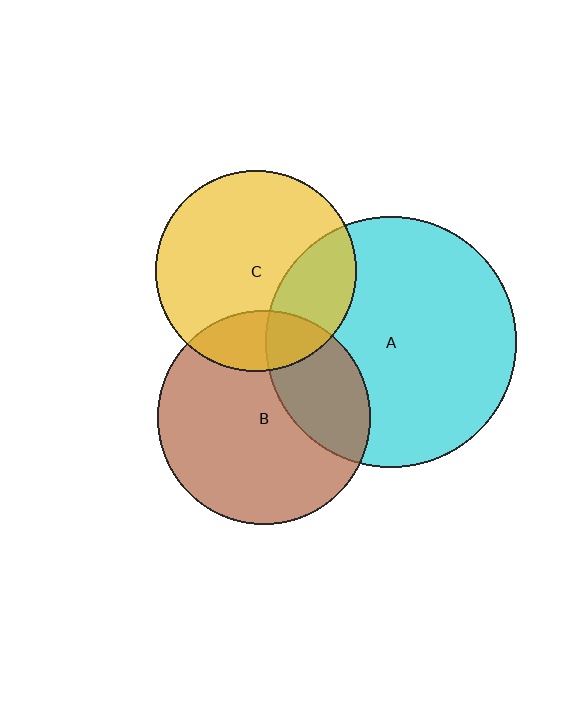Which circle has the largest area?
Circle A (cyan).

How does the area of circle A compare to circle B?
Approximately 1.4 times.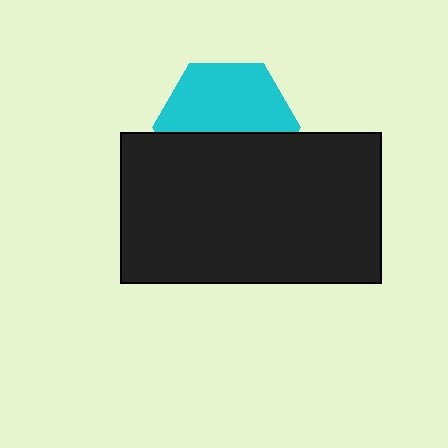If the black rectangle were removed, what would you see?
You would see the complete cyan hexagon.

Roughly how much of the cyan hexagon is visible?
About half of it is visible (roughly 54%).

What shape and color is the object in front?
The object in front is a black rectangle.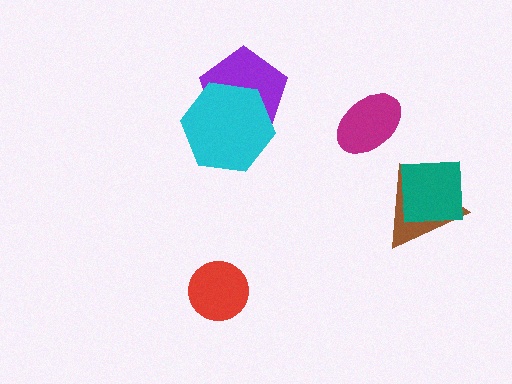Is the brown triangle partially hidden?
Yes, it is partially covered by another shape.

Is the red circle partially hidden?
No, no other shape covers it.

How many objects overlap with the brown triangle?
1 object overlaps with the brown triangle.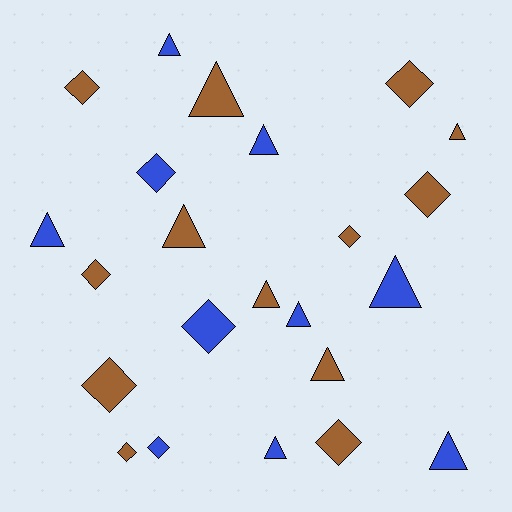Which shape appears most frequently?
Triangle, with 12 objects.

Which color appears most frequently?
Brown, with 13 objects.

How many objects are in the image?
There are 23 objects.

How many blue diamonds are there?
There are 3 blue diamonds.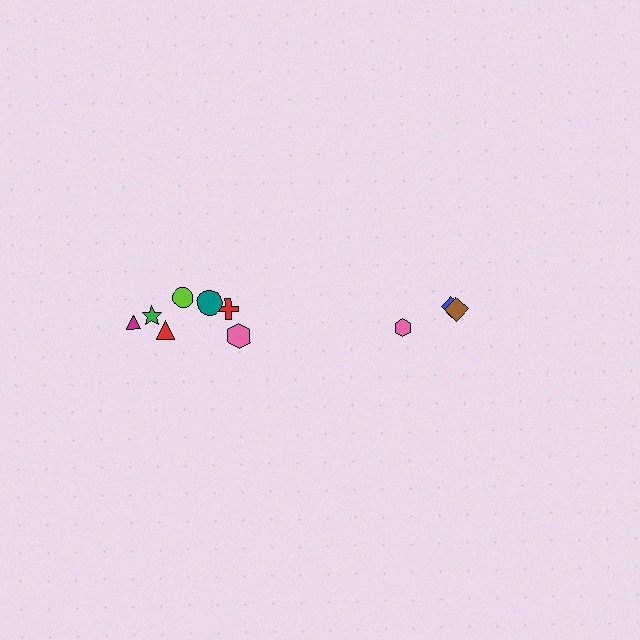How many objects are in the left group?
There are 7 objects.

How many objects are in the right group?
There are 3 objects.